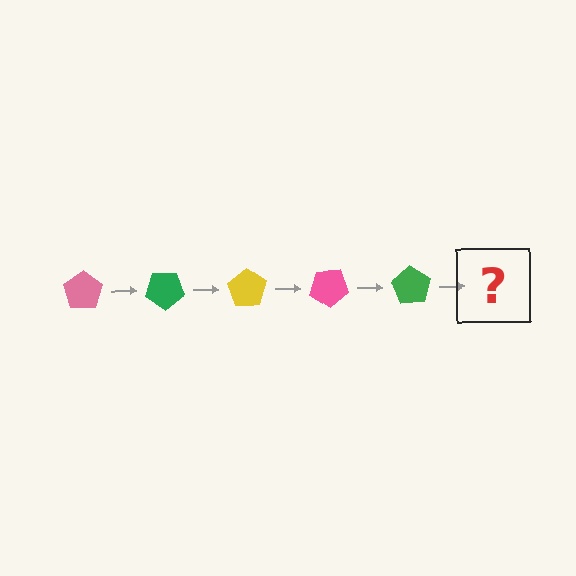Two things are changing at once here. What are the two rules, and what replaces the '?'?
The two rules are that it rotates 35 degrees each step and the color cycles through pink, green, and yellow. The '?' should be a yellow pentagon, rotated 175 degrees from the start.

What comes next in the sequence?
The next element should be a yellow pentagon, rotated 175 degrees from the start.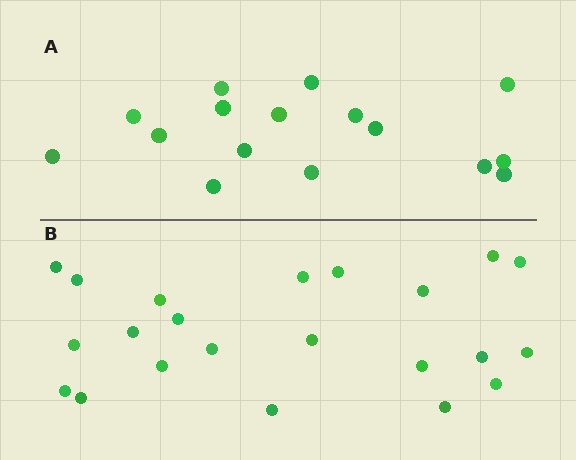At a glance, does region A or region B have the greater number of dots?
Region B (the bottom region) has more dots.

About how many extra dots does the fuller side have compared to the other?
Region B has about 6 more dots than region A.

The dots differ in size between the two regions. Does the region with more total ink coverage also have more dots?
No. Region A has more total ink coverage because its dots are larger, but region B actually contains more individual dots. Total area can be misleading — the number of items is what matters here.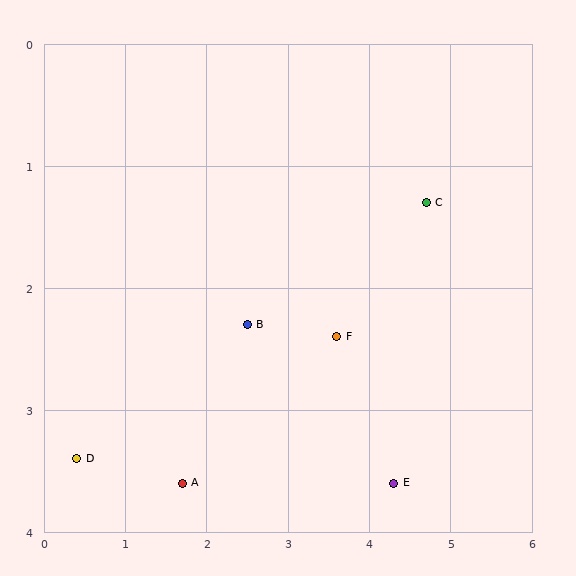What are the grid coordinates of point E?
Point E is at approximately (4.3, 3.6).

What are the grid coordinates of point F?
Point F is at approximately (3.6, 2.4).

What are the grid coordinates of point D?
Point D is at approximately (0.4, 3.4).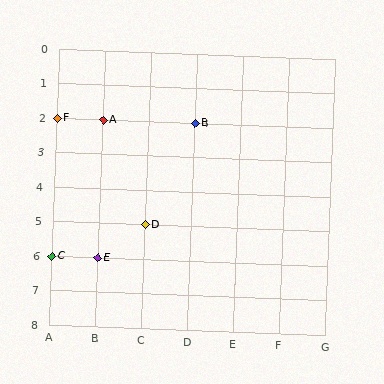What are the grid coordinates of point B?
Point B is at grid coordinates (D, 2).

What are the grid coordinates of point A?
Point A is at grid coordinates (B, 2).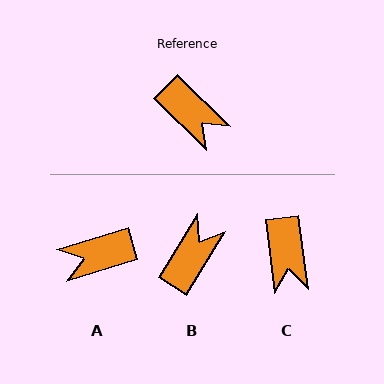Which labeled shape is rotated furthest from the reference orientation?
A, about 118 degrees away.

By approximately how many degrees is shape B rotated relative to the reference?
Approximately 103 degrees counter-clockwise.